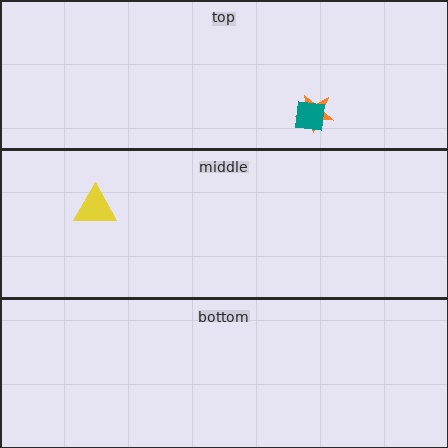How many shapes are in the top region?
2.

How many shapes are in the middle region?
1.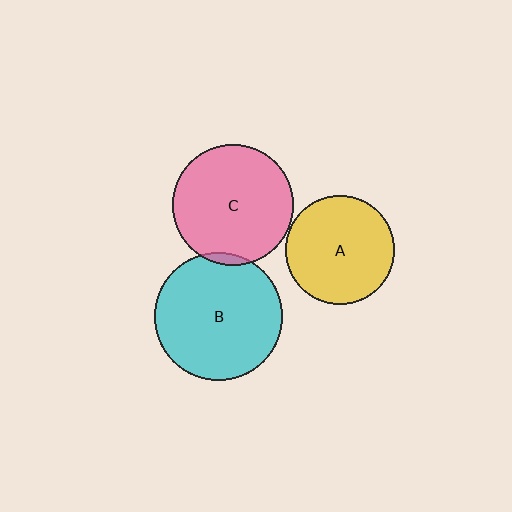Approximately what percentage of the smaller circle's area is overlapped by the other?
Approximately 5%.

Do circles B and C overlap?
Yes.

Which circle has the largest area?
Circle B (cyan).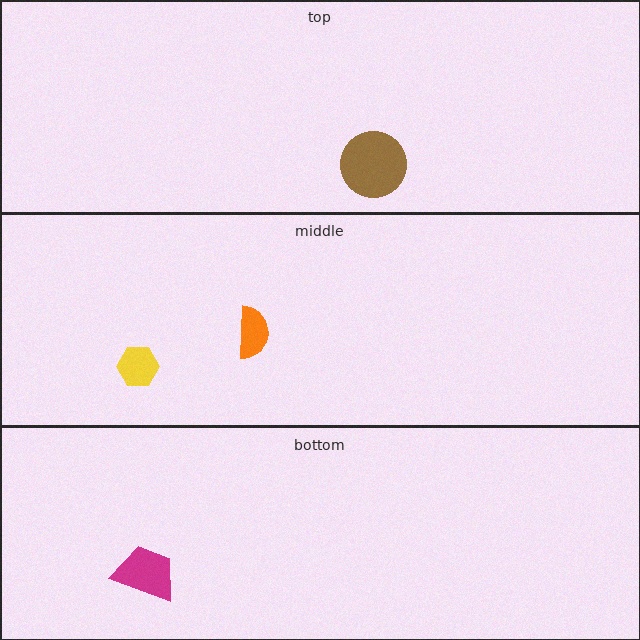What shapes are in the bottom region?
The magenta trapezoid.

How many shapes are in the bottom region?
1.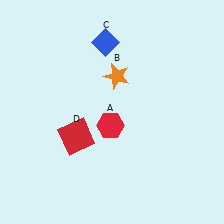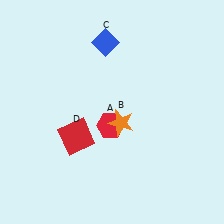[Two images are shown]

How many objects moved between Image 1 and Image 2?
1 object moved between the two images.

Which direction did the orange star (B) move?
The orange star (B) moved down.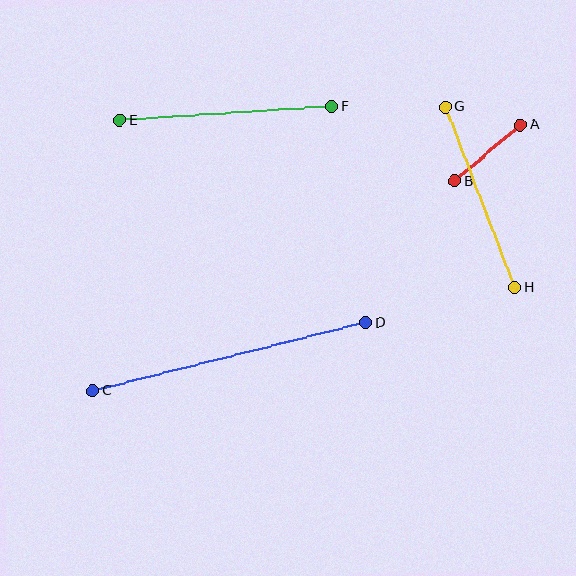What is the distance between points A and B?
The distance is approximately 86 pixels.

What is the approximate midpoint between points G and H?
The midpoint is at approximately (480, 197) pixels.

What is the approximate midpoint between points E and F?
The midpoint is at approximately (226, 114) pixels.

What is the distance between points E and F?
The distance is approximately 212 pixels.